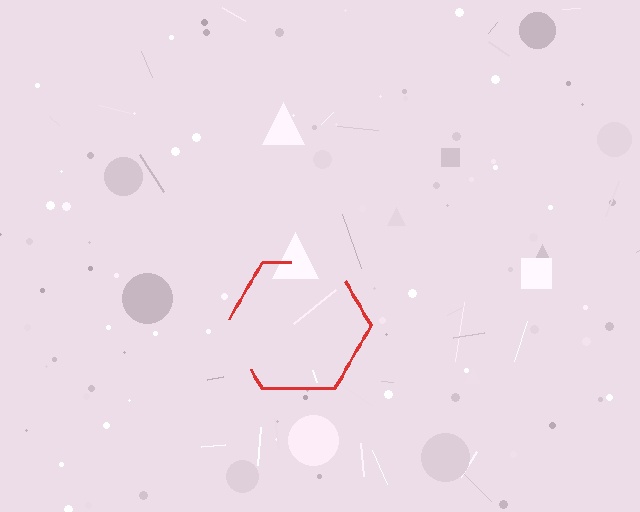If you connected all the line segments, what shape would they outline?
They would outline a hexagon.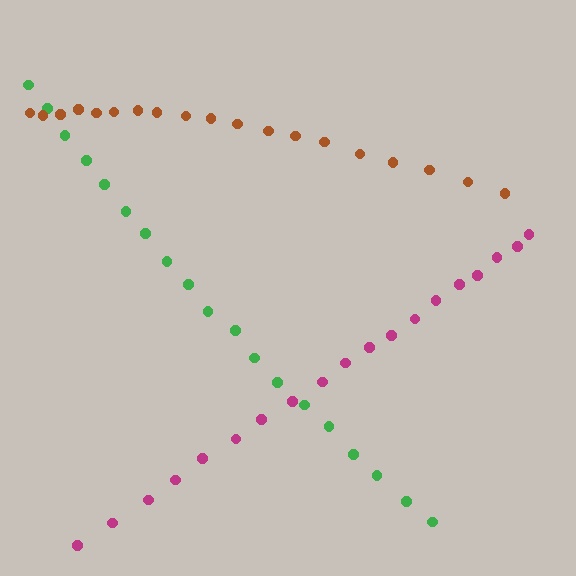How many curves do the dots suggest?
There are 3 distinct paths.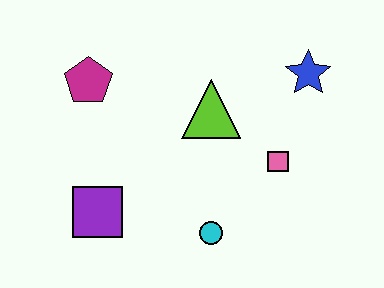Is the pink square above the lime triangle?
No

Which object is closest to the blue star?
The pink square is closest to the blue star.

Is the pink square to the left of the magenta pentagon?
No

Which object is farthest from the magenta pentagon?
The blue star is farthest from the magenta pentagon.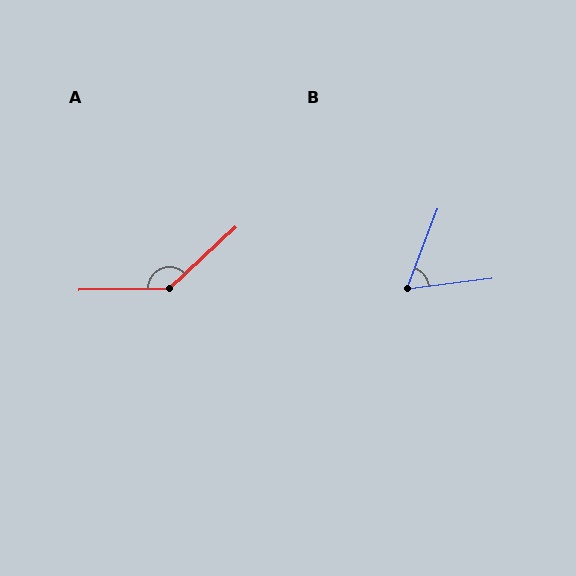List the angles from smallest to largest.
B (62°), A (138°).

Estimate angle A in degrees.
Approximately 138 degrees.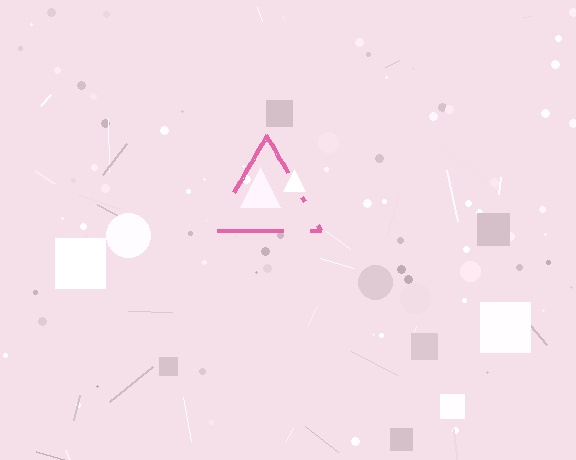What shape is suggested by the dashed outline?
The dashed outline suggests a triangle.